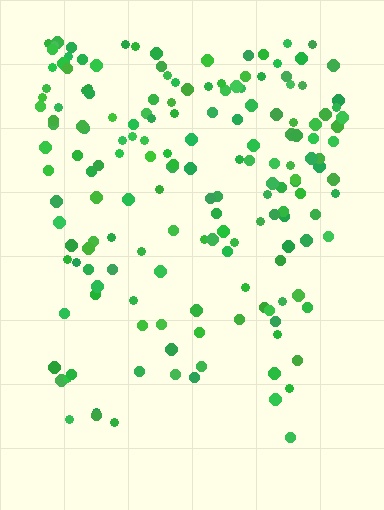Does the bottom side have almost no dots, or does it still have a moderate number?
Still a moderate number, just noticeably fewer than the top.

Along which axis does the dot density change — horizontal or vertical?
Vertical.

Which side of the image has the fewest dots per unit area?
The bottom.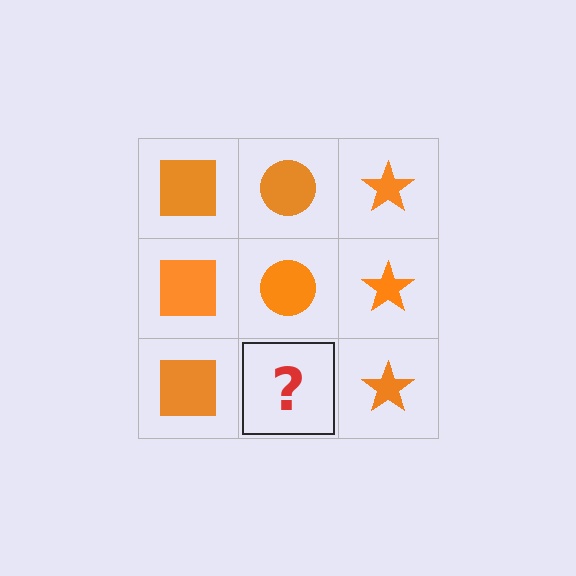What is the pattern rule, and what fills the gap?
The rule is that each column has a consistent shape. The gap should be filled with an orange circle.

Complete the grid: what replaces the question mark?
The question mark should be replaced with an orange circle.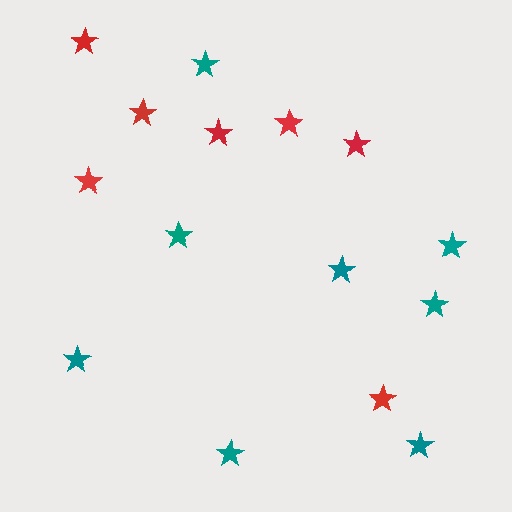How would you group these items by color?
There are 2 groups: one group of red stars (7) and one group of teal stars (8).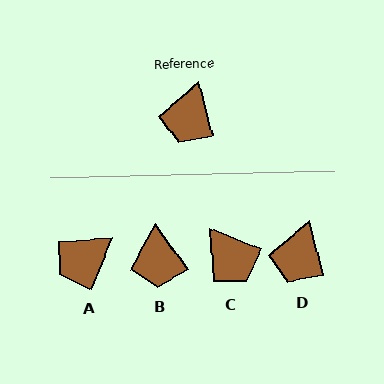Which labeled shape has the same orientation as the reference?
D.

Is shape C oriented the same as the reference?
No, it is off by about 55 degrees.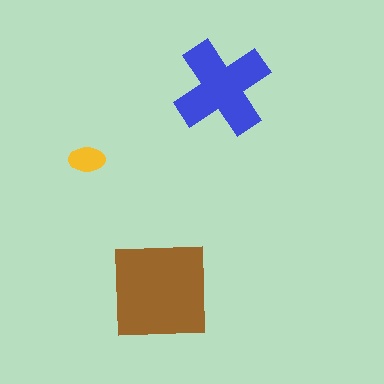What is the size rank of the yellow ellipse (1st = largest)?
3rd.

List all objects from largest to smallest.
The brown square, the blue cross, the yellow ellipse.